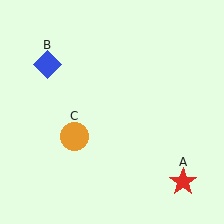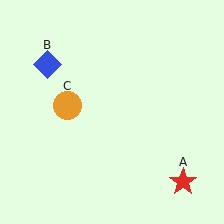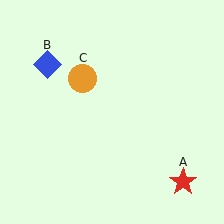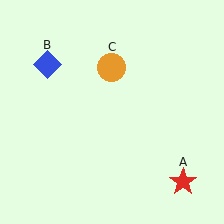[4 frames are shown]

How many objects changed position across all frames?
1 object changed position: orange circle (object C).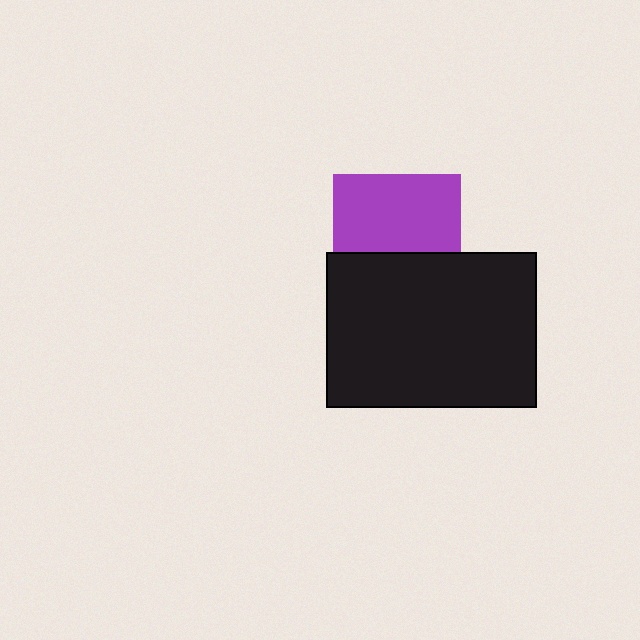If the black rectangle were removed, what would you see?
You would see the complete purple square.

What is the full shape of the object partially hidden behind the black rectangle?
The partially hidden object is a purple square.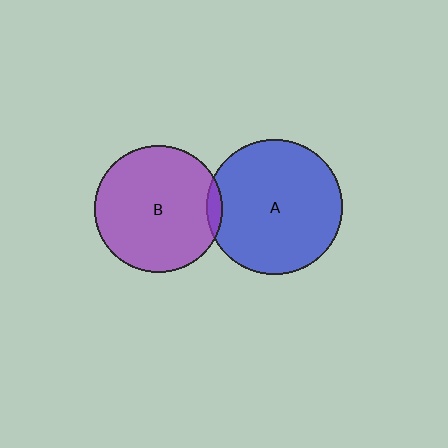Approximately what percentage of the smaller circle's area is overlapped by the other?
Approximately 5%.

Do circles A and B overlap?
Yes.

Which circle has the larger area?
Circle A (blue).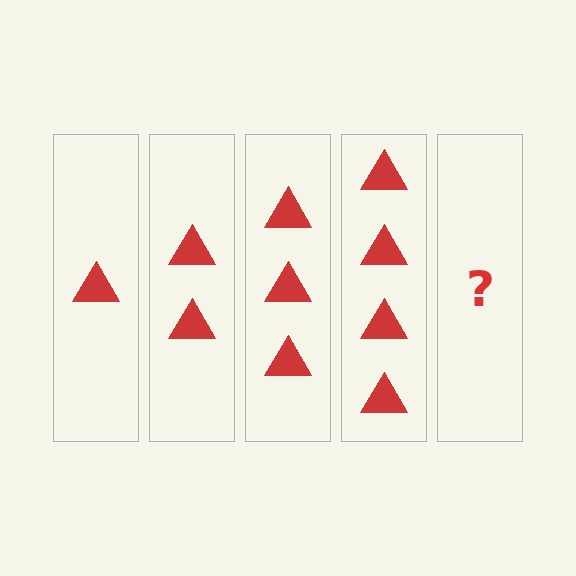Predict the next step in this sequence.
The next step is 5 triangles.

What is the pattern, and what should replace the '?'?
The pattern is that each step adds one more triangle. The '?' should be 5 triangles.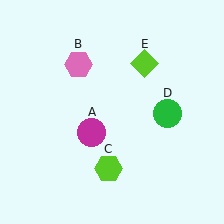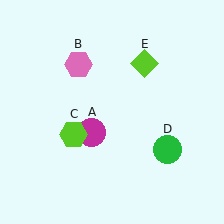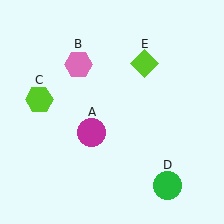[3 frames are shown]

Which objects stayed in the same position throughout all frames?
Magenta circle (object A) and pink hexagon (object B) and lime diamond (object E) remained stationary.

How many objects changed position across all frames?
2 objects changed position: lime hexagon (object C), green circle (object D).